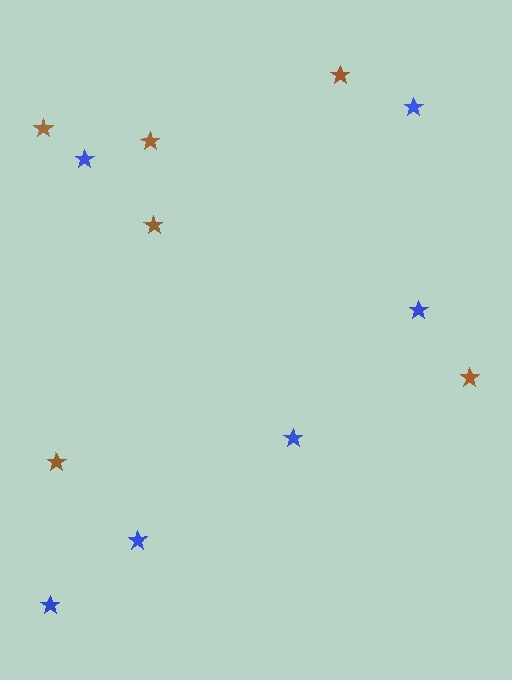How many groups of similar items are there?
There are 2 groups: one group of brown stars (6) and one group of blue stars (6).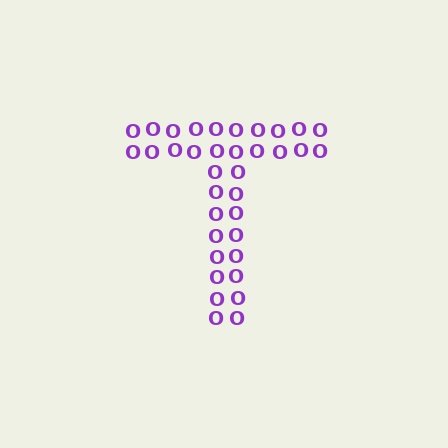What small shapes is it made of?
It is made of small letter O's.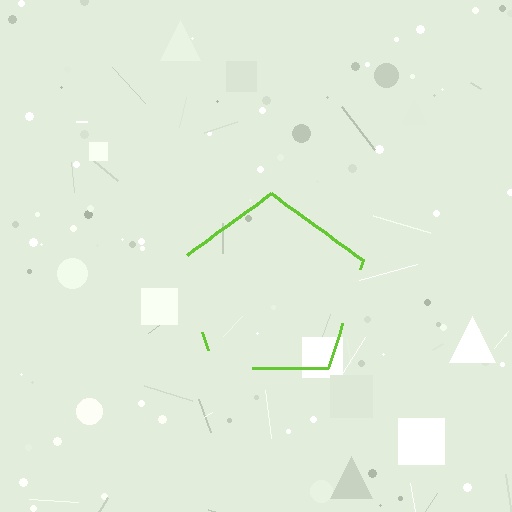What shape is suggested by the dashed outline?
The dashed outline suggests a pentagon.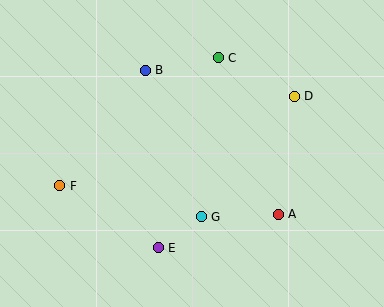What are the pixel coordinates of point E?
Point E is at (158, 248).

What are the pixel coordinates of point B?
Point B is at (145, 70).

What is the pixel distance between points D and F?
The distance between D and F is 251 pixels.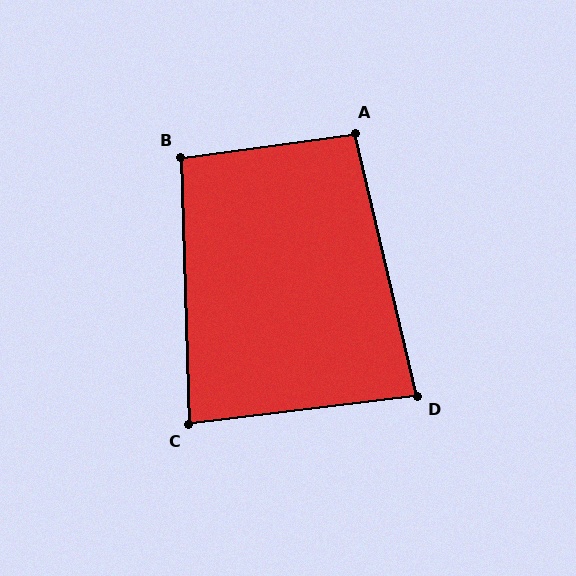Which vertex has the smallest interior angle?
D, at approximately 84 degrees.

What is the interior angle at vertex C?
Approximately 85 degrees (acute).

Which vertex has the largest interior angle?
B, at approximately 96 degrees.